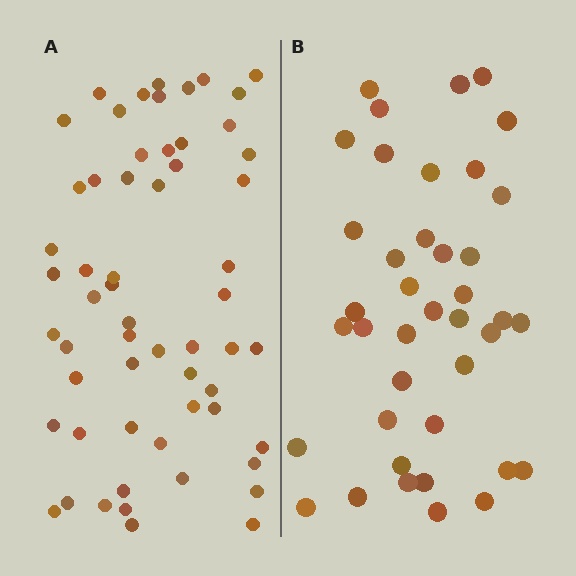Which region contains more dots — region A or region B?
Region A (the left region) has more dots.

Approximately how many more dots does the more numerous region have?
Region A has approximately 20 more dots than region B.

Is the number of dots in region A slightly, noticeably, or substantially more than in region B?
Region A has substantially more. The ratio is roughly 1.4 to 1.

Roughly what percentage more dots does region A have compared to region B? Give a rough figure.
About 45% more.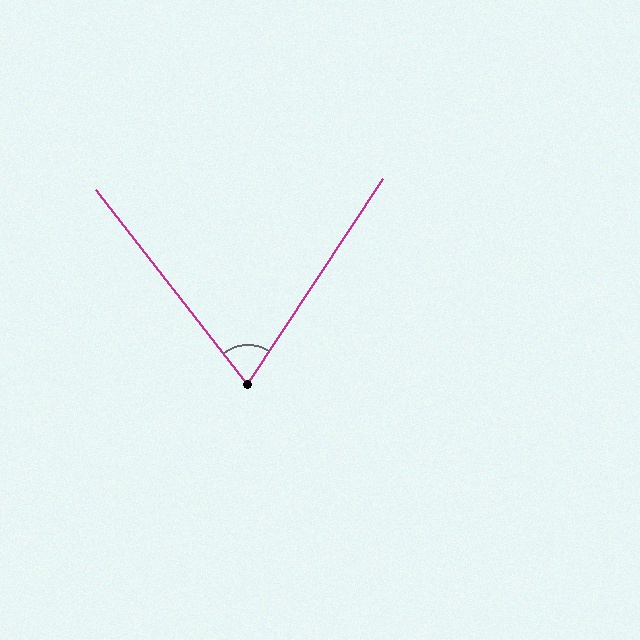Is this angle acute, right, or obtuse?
It is acute.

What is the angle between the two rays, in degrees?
Approximately 71 degrees.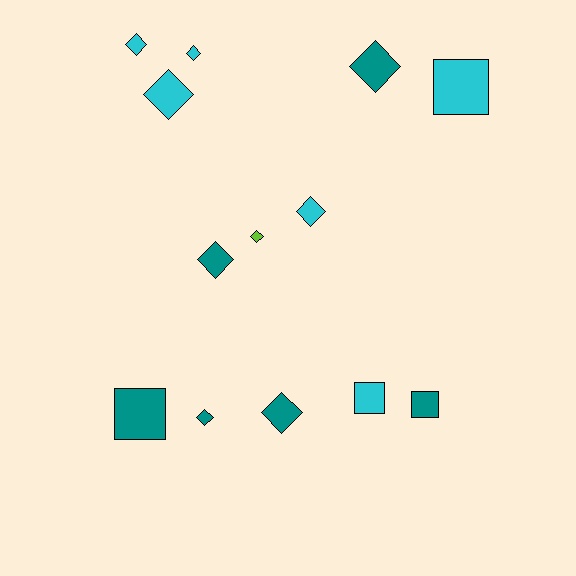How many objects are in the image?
There are 13 objects.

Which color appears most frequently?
Teal, with 6 objects.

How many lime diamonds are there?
There is 1 lime diamond.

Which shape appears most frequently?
Diamond, with 9 objects.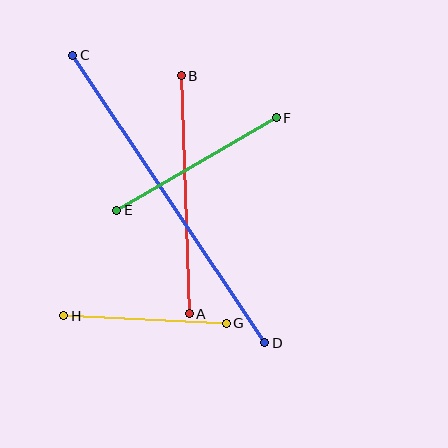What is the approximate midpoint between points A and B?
The midpoint is at approximately (185, 195) pixels.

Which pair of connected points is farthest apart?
Points C and D are farthest apart.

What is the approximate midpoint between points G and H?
The midpoint is at approximately (145, 319) pixels.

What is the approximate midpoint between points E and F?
The midpoint is at approximately (197, 164) pixels.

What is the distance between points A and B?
The distance is approximately 238 pixels.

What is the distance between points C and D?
The distance is approximately 346 pixels.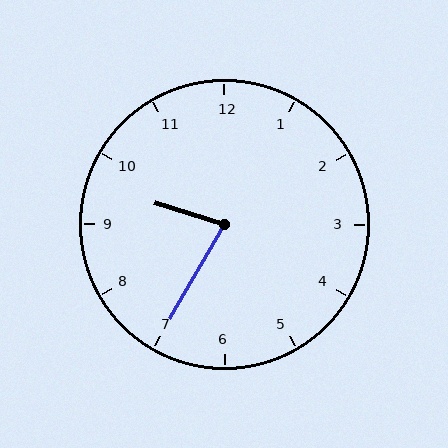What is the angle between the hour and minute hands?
Approximately 78 degrees.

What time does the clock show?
9:35.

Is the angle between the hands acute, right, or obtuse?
It is acute.